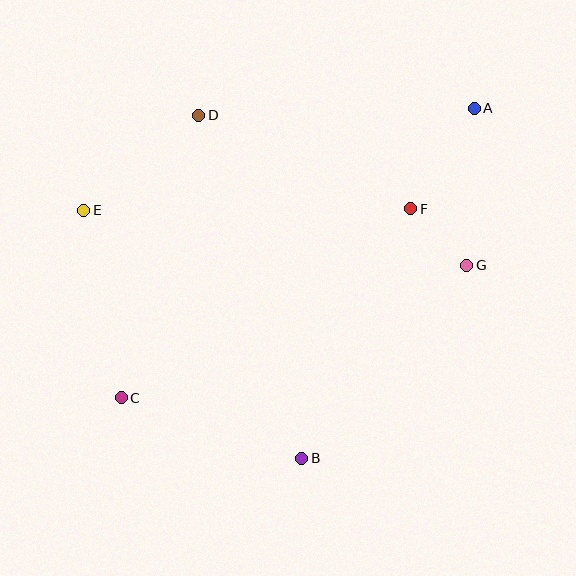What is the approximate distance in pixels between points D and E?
The distance between D and E is approximately 149 pixels.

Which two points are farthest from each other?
Points A and C are farthest from each other.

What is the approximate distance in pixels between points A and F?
The distance between A and F is approximately 119 pixels.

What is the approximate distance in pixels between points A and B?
The distance between A and B is approximately 390 pixels.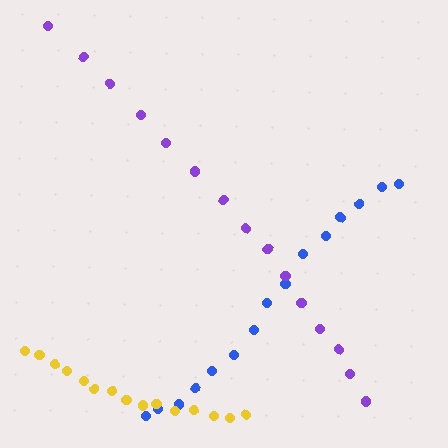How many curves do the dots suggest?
There are 3 distinct paths.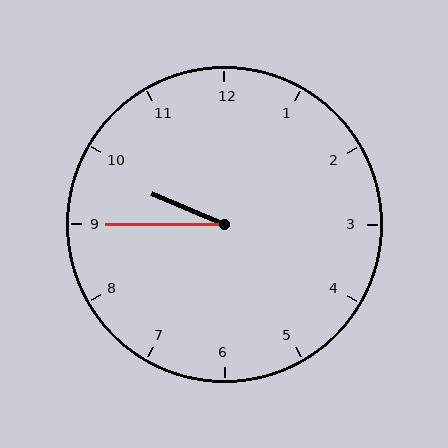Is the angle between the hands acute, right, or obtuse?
It is acute.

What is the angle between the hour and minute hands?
Approximately 22 degrees.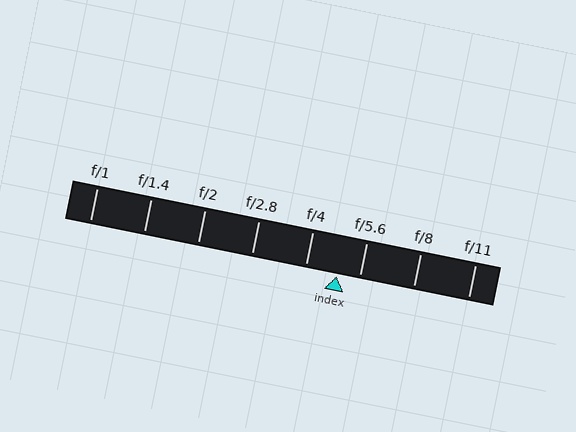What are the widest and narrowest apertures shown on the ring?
The widest aperture shown is f/1 and the narrowest is f/11.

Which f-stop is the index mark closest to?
The index mark is closest to f/5.6.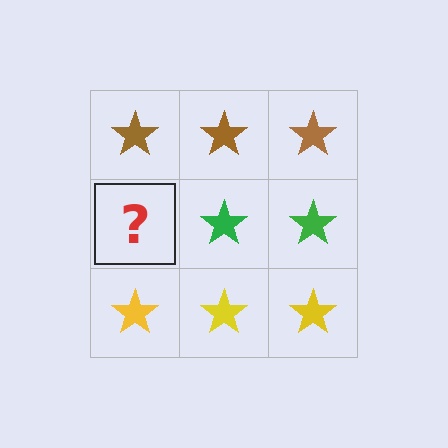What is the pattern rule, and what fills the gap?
The rule is that each row has a consistent color. The gap should be filled with a green star.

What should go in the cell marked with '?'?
The missing cell should contain a green star.